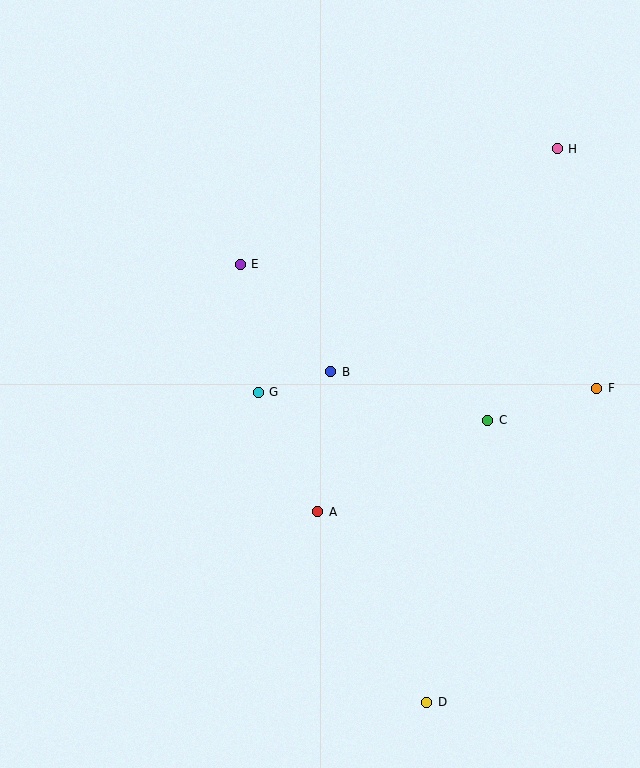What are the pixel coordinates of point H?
Point H is at (557, 149).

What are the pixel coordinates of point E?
Point E is at (240, 264).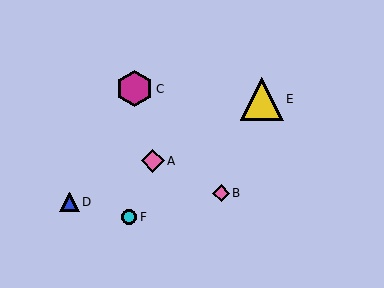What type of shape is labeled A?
Shape A is a pink diamond.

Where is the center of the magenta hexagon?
The center of the magenta hexagon is at (134, 89).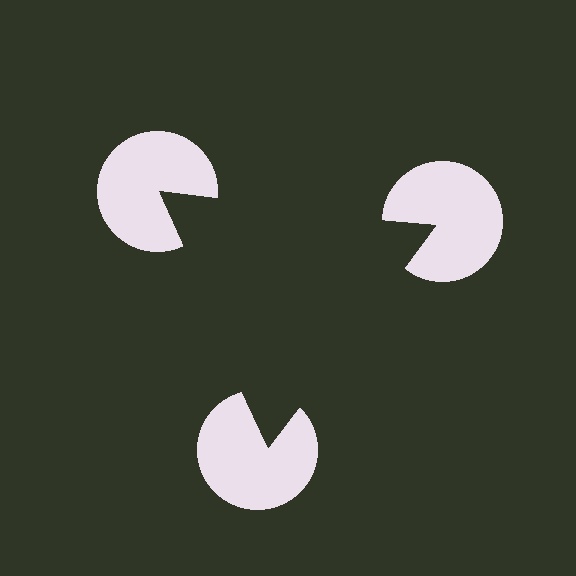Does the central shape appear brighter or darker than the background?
It typically appears slightly darker than the background, even though no actual brightness change is drawn.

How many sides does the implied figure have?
3 sides.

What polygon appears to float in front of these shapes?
An illusory triangle — its edges are inferred from the aligned wedge cuts in the pac-man discs, not physically drawn.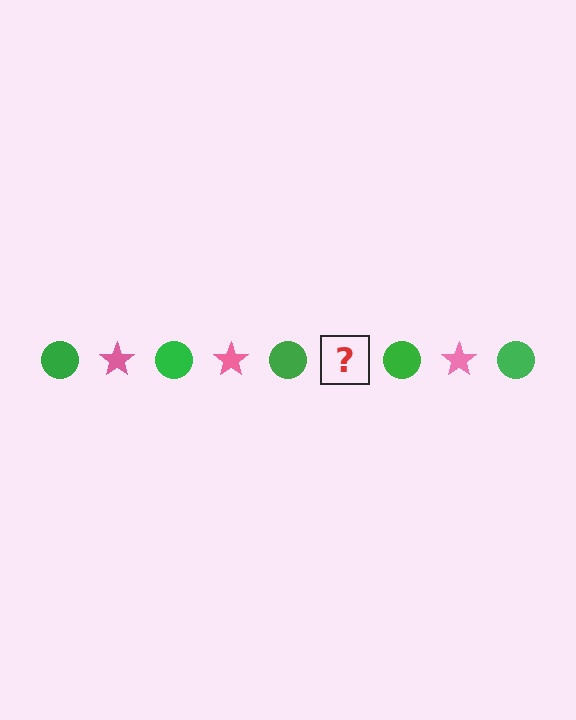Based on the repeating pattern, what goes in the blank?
The blank should be a pink star.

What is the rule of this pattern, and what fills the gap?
The rule is that the pattern alternates between green circle and pink star. The gap should be filled with a pink star.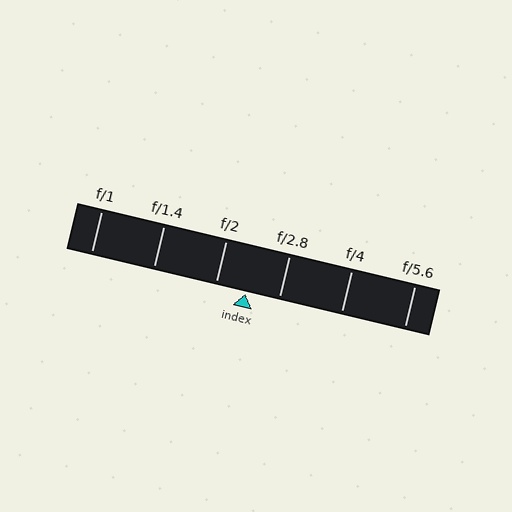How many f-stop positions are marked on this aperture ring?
There are 6 f-stop positions marked.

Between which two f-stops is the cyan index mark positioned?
The index mark is between f/2 and f/2.8.